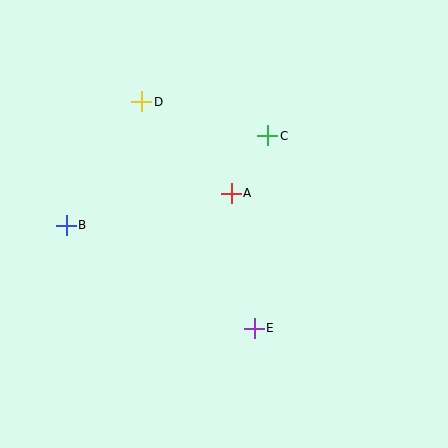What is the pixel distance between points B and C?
The distance between B and C is 220 pixels.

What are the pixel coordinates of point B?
Point B is at (66, 225).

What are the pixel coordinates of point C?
Point C is at (268, 136).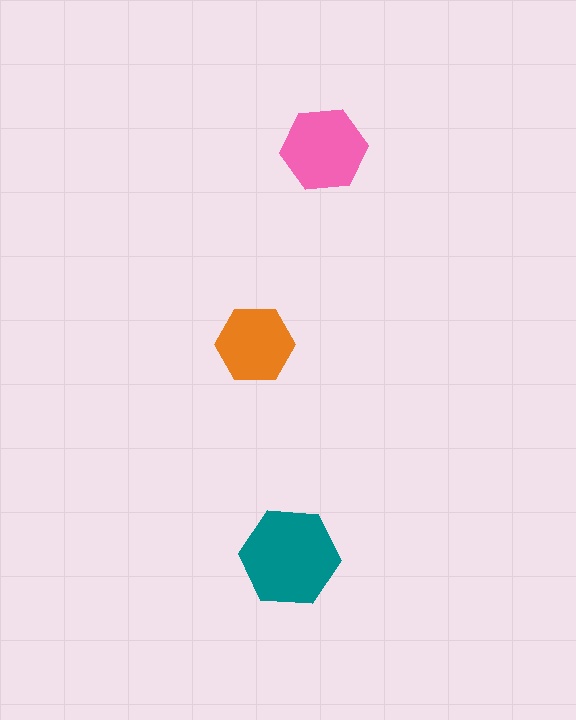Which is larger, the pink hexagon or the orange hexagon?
The pink one.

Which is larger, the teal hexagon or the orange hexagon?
The teal one.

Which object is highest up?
The pink hexagon is topmost.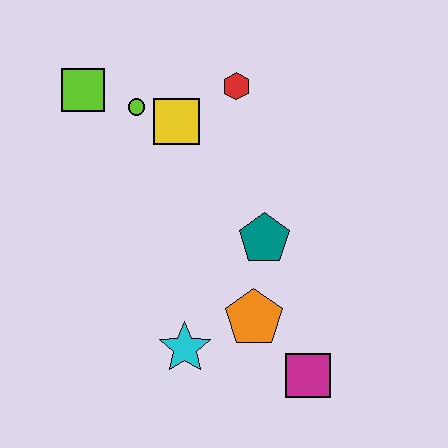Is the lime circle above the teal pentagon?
Yes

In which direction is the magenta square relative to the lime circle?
The magenta square is below the lime circle.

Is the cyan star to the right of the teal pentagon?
No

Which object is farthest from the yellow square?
The magenta square is farthest from the yellow square.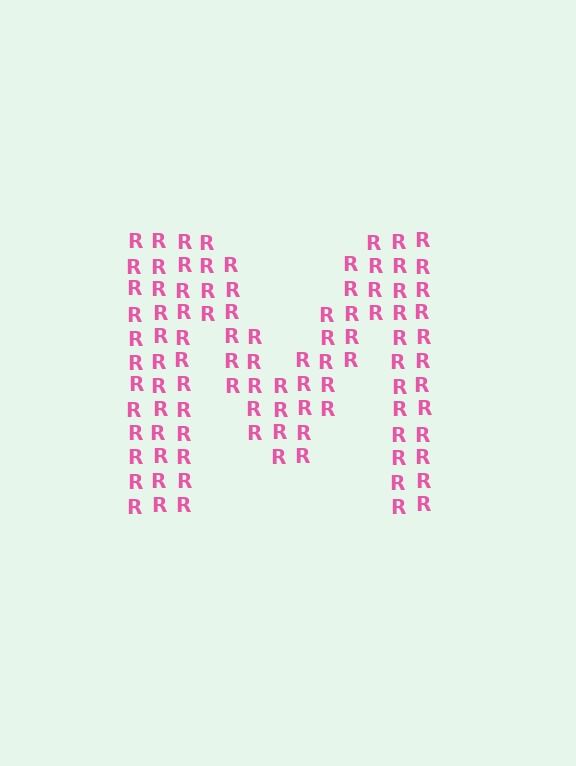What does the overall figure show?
The overall figure shows the letter M.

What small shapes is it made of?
It is made of small letter R's.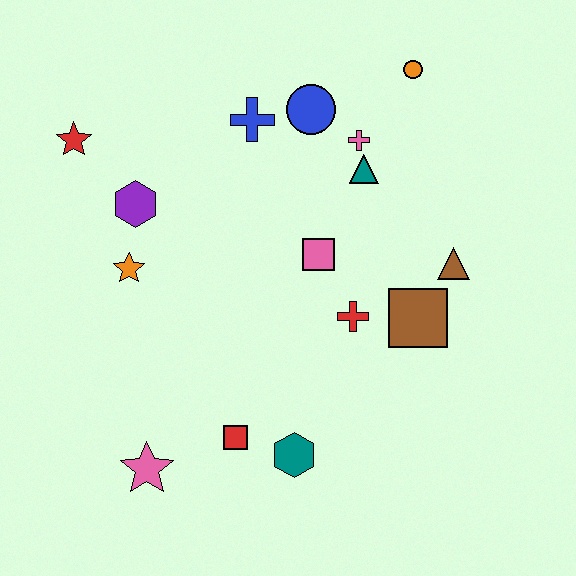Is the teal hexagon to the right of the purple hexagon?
Yes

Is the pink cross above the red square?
Yes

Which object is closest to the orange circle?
The pink cross is closest to the orange circle.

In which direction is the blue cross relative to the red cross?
The blue cross is above the red cross.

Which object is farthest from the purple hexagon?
The brown triangle is farthest from the purple hexagon.